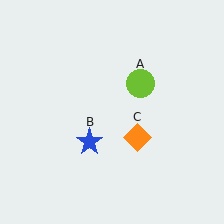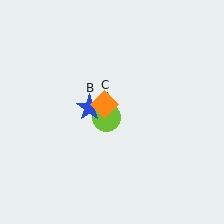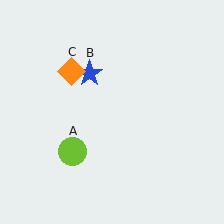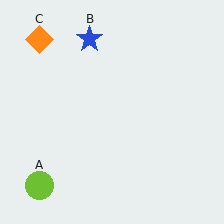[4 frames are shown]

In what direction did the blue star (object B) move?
The blue star (object B) moved up.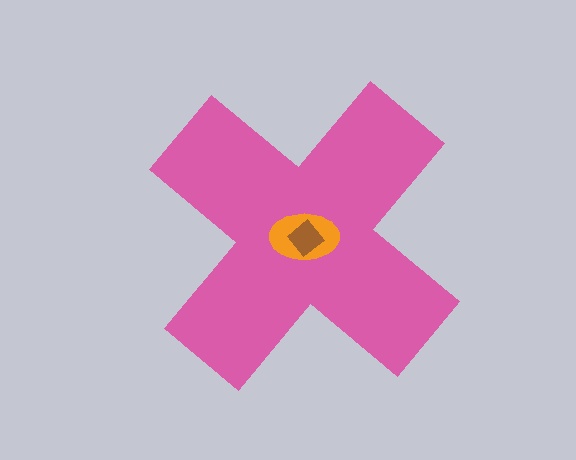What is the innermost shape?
The brown diamond.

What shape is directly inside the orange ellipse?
The brown diamond.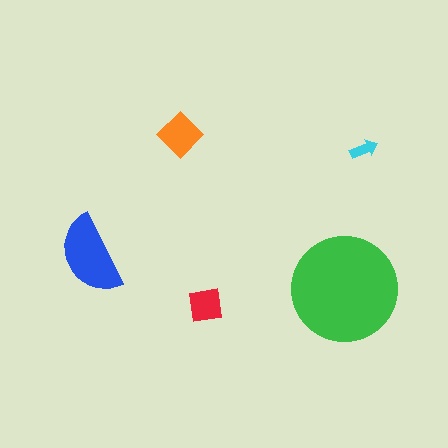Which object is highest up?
The orange diamond is topmost.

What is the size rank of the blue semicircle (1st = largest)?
2nd.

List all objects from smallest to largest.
The cyan arrow, the red square, the orange diamond, the blue semicircle, the green circle.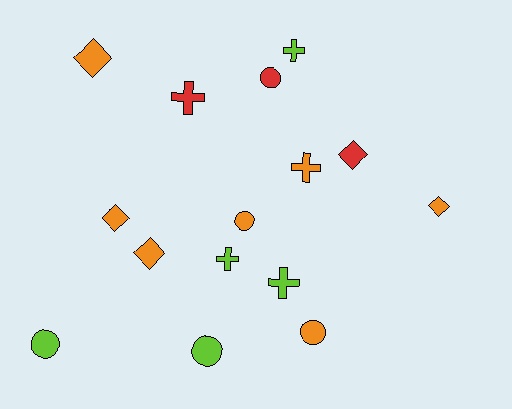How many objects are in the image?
There are 15 objects.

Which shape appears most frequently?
Cross, with 5 objects.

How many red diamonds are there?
There is 1 red diamond.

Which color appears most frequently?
Orange, with 7 objects.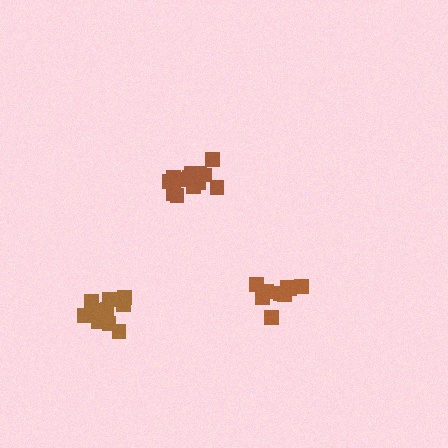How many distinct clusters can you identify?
There are 3 distinct clusters.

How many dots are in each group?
Group 1: 9 dots, Group 2: 14 dots, Group 3: 10 dots (33 total).